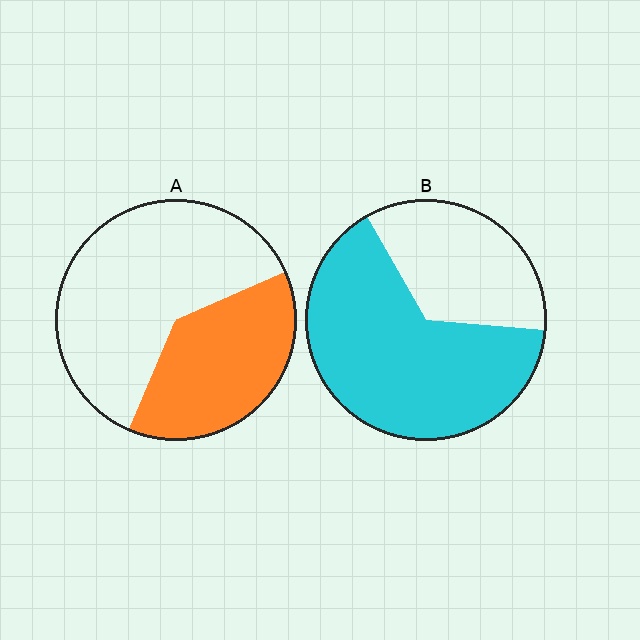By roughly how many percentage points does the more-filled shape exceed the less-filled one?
By roughly 25 percentage points (B over A).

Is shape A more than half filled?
No.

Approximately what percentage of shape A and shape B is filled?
A is approximately 40% and B is approximately 65%.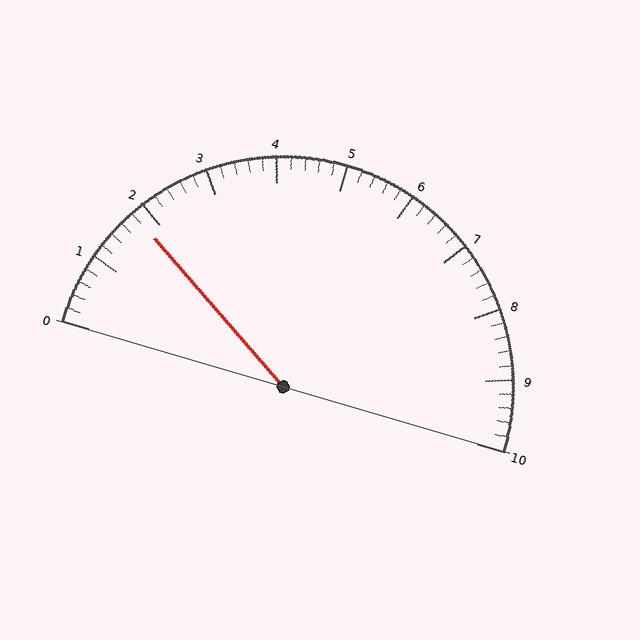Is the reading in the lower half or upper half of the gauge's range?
The reading is in the lower half of the range (0 to 10).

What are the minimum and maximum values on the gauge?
The gauge ranges from 0 to 10.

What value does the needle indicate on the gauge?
The needle indicates approximately 1.8.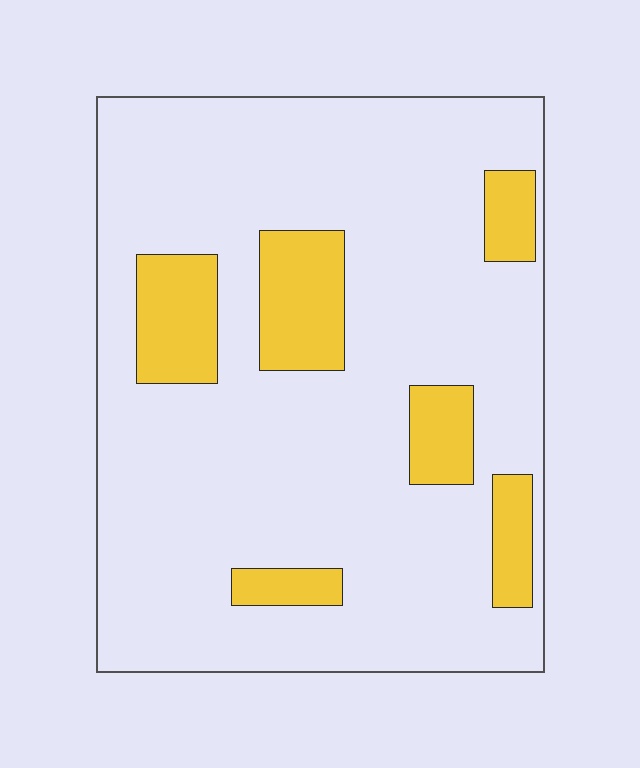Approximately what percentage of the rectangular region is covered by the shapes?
Approximately 15%.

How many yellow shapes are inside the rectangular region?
6.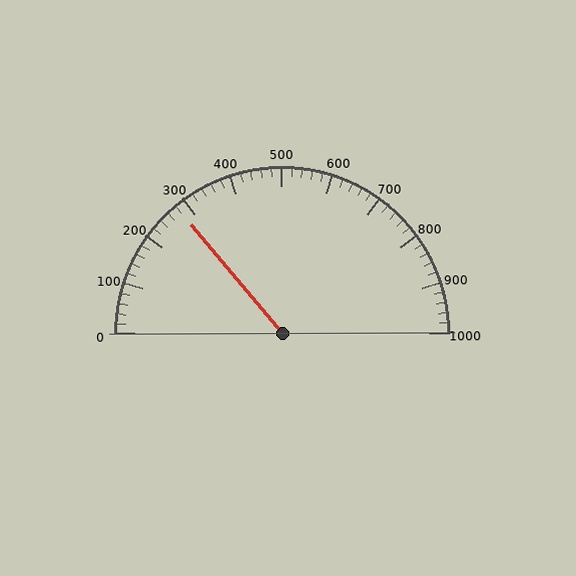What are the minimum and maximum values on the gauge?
The gauge ranges from 0 to 1000.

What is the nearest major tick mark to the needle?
The nearest major tick mark is 300.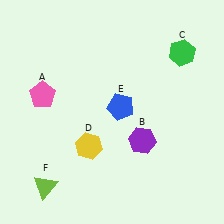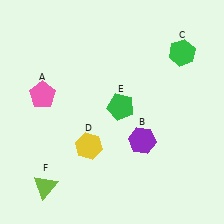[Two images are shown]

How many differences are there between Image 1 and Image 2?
There is 1 difference between the two images.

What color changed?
The pentagon (E) changed from blue in Image 1 to green in Image 2.